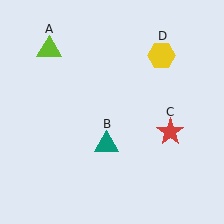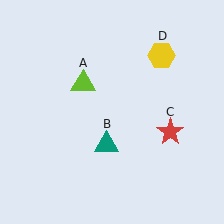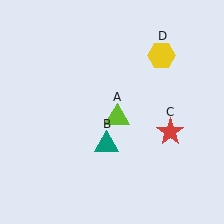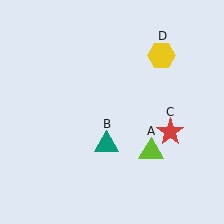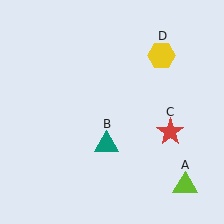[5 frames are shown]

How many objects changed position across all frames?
1 object changed position: lime triangle (object A).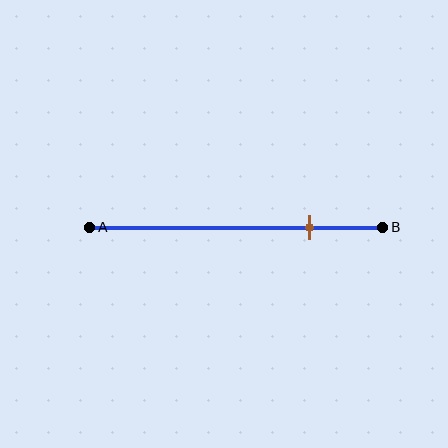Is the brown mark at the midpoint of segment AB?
No, the mark is at about 75% from A, not at the 50% midpoint.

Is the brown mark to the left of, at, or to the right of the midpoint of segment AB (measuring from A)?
The brown mark is to the right of the midpoint of segment AB.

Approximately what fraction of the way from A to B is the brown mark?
The brown mark is approximately 75% of the way from A to B.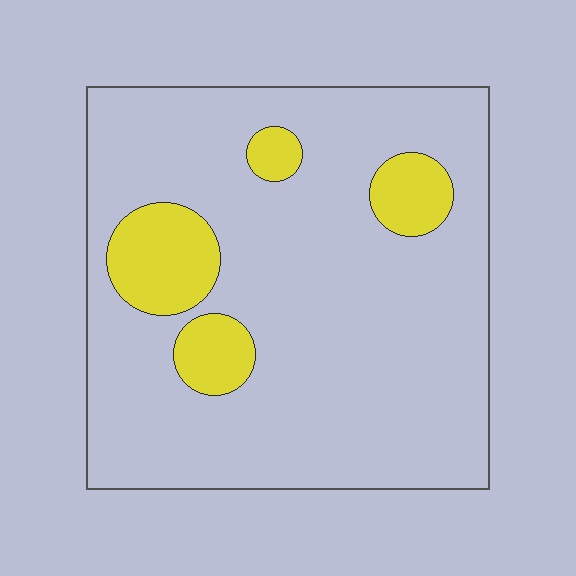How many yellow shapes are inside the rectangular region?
4.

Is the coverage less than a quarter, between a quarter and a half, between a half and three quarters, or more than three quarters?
Less than a quarter.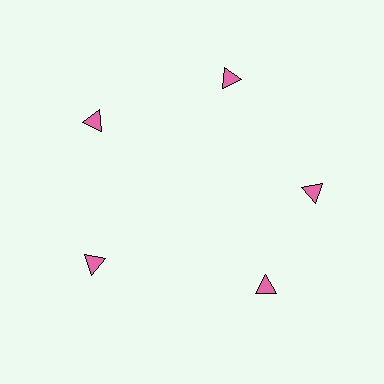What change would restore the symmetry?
The symmetry would be restored by rotating it back into even spacing with its neighbors so that all 5 triangles sit at equal angles and equal distance from the center.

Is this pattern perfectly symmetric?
No. The 5 pink triangles are arranged in a ring, but one element near the 5 o'clock position is rotated out of alignment along the ring, breaking the 5-fold rotational symmetry.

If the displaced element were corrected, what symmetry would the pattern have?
It would have 5-fold rotational symmetry — the pattern would map onto itself every 72 degrees.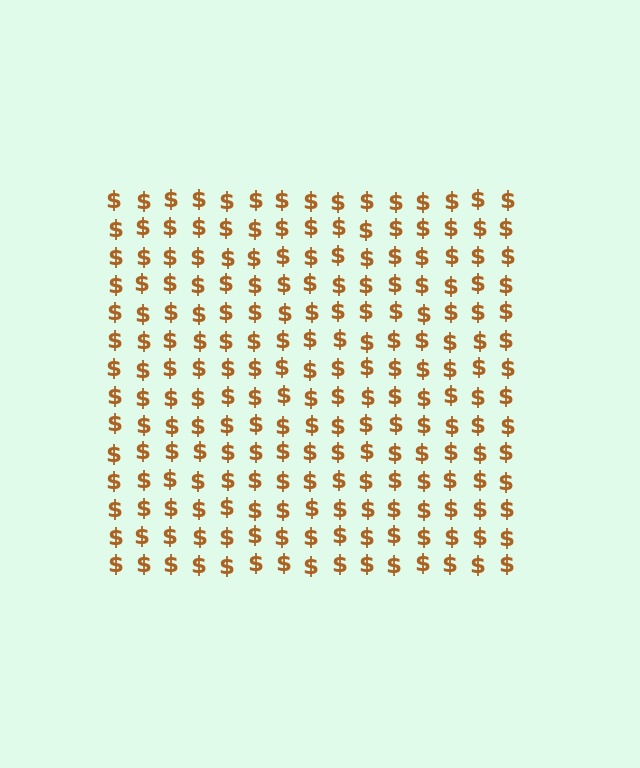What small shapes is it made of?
It is made of small dollar signs.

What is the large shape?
The large shape is a square.